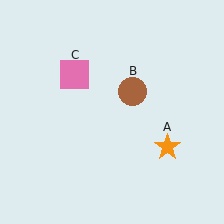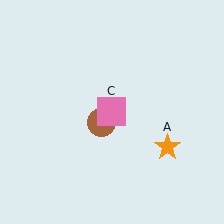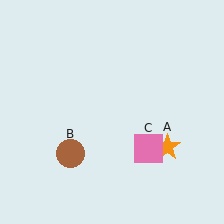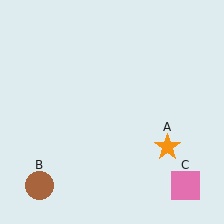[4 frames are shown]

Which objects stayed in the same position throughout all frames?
Orange star (object A) remained stationary.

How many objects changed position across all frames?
2 objects changed position: brown circle (object B), pink square (object C).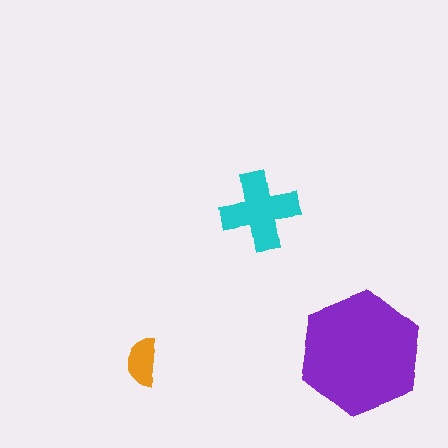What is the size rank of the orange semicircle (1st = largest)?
3rd.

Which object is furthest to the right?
The purple hexagon is rightmost.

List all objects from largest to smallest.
The purple hexagon, the cyan cross, the orange semicircle.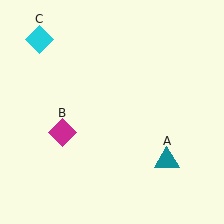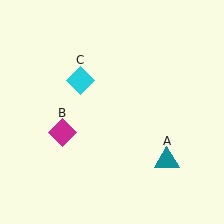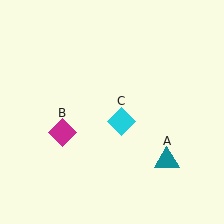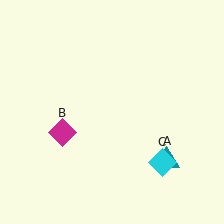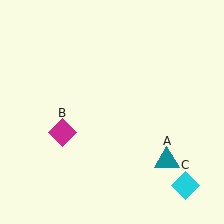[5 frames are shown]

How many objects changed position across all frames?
1 object changed position: cyan diamond (object C).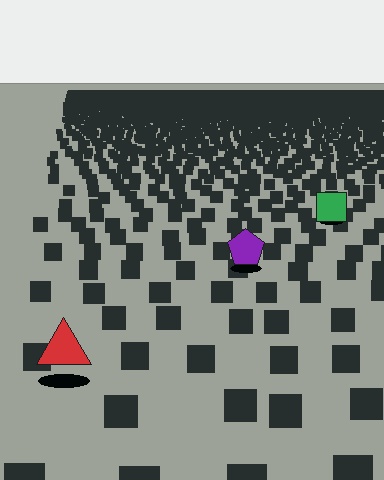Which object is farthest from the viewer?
The green square is farthest from the viewer. It appears smaller and the ground texture around it is denser.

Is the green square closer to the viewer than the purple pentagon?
No. The purple pentagon is closer — you can tell from the texture gradient: the ground texture is coarser near it.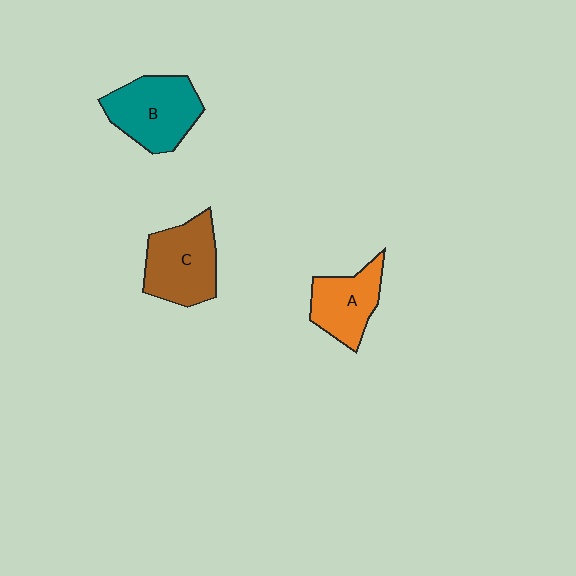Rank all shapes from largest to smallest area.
From largest to smallest: B (teal), C (brown), A (orange).